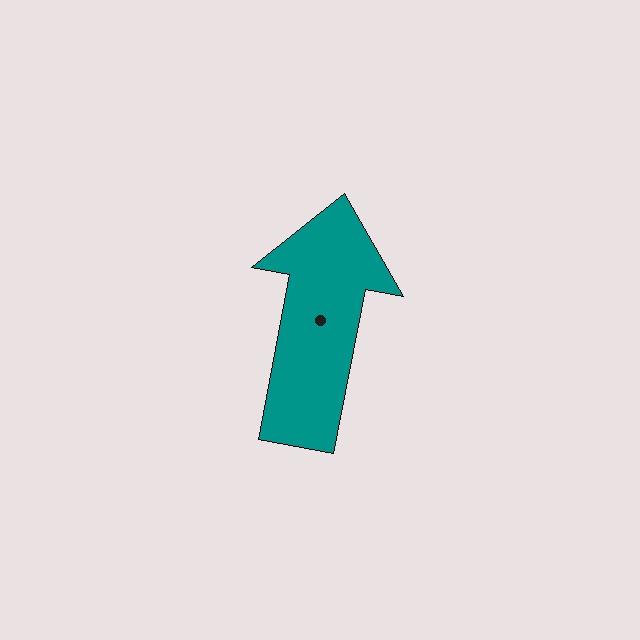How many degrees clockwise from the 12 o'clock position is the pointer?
Approximately 11 degrees.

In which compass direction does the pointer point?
North.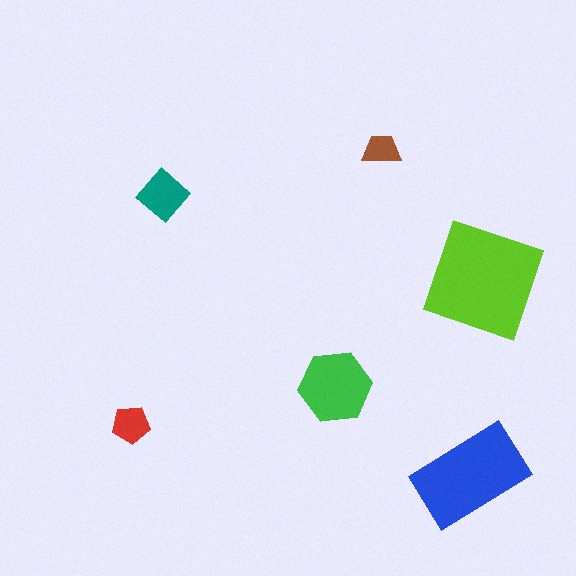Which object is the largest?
The lime square.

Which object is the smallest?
The brown trapezoid.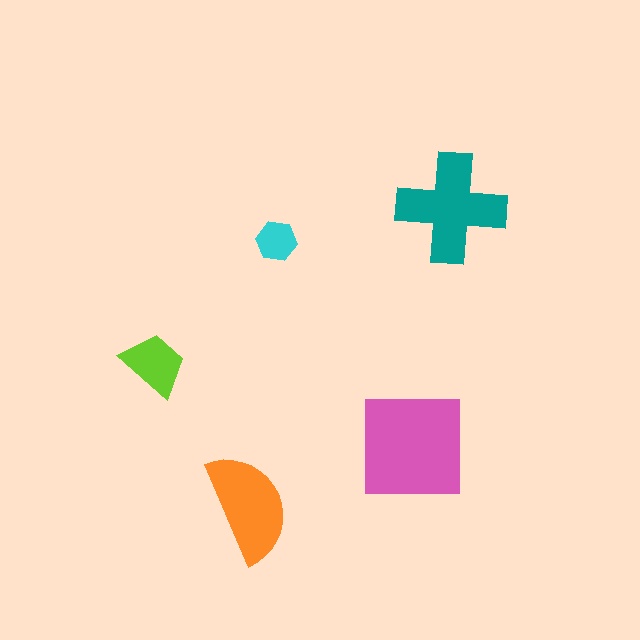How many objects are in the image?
There are 5 objects in the image.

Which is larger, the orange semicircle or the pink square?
The pink square.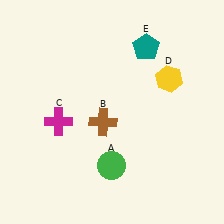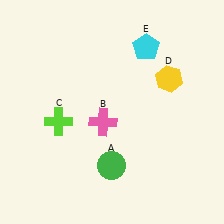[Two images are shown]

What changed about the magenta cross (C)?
In Image 1, C is magenta. In Image 2, it changed to lime.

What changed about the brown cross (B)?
In Image 1, B is brown. In Image 2, it changed to pink.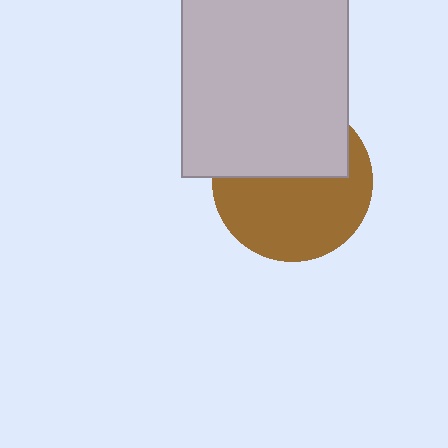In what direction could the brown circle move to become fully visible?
The brown circle could move down. That would shift it out from behind the light gray rectangle entirely.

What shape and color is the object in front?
The object in front is a light gray rectangle.